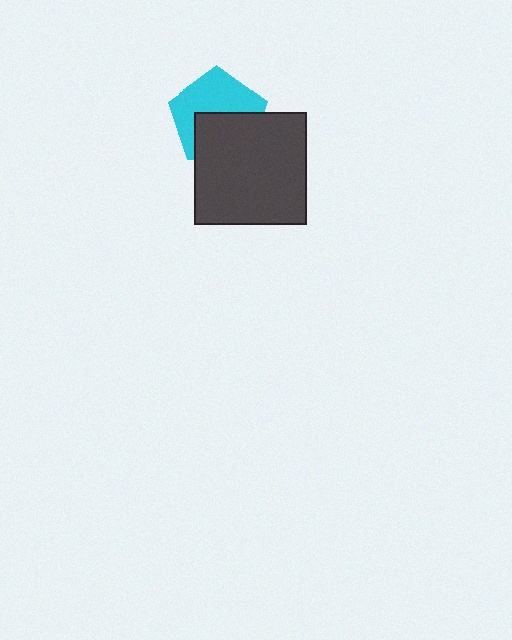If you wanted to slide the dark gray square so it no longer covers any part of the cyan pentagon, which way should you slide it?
Slide it down — that is the most direct way to separate the two shapes.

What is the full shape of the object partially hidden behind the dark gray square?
The partially hidden object is a cyan pentagon.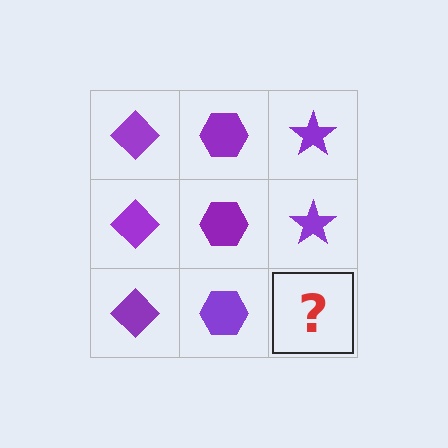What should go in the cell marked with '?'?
The missing cell should contain a purple star.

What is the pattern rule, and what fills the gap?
The rule is that each column has a consistent shape. The gap should be filled with a purple star.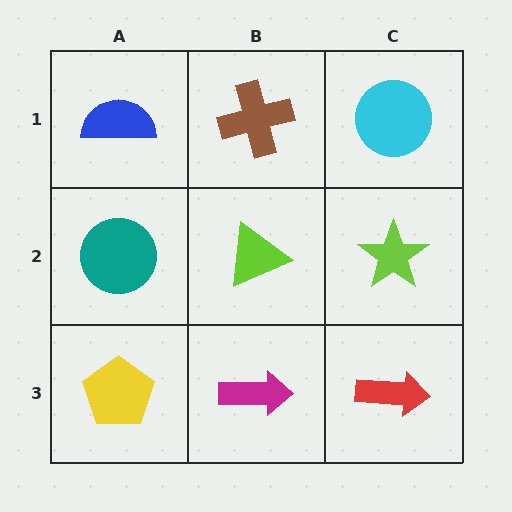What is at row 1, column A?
A blue semicircle.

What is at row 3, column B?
A magenta arrow.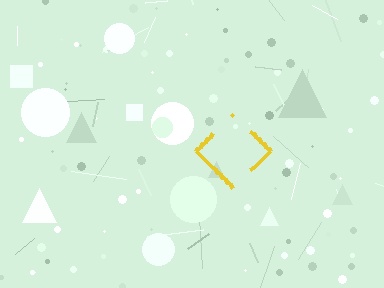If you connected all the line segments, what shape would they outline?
They would outline a diamond.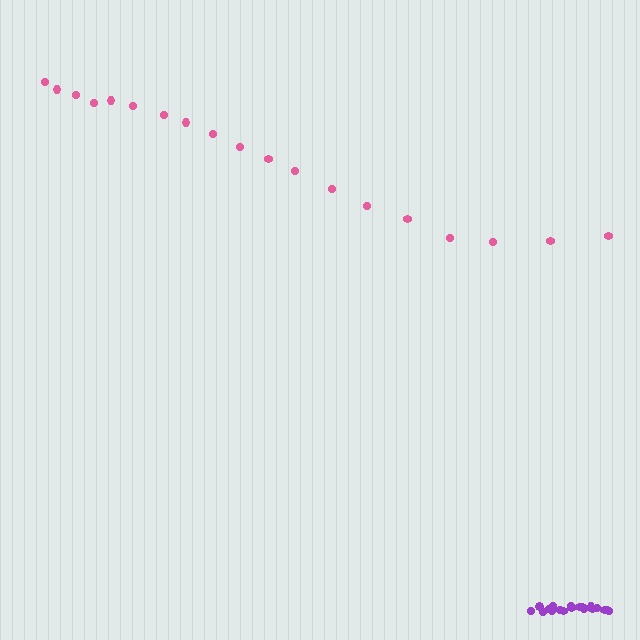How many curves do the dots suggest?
There are 2 distinct paths.